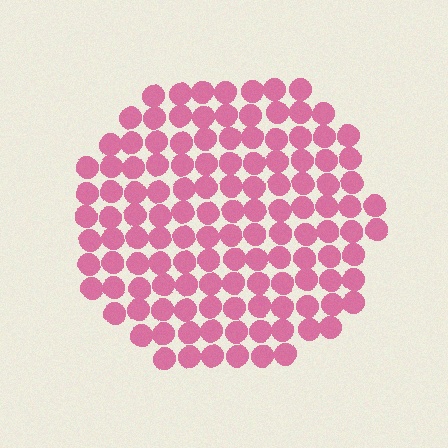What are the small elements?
The small elements are circles.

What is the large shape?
The large shape is a circle.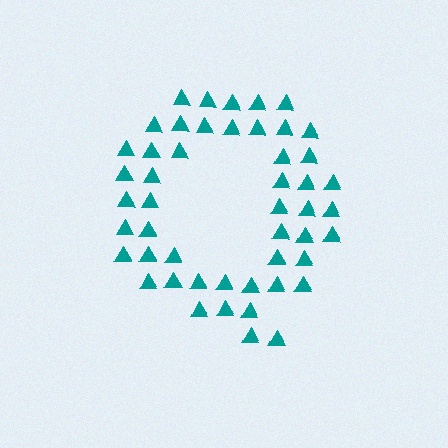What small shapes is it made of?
It is made of small triangles.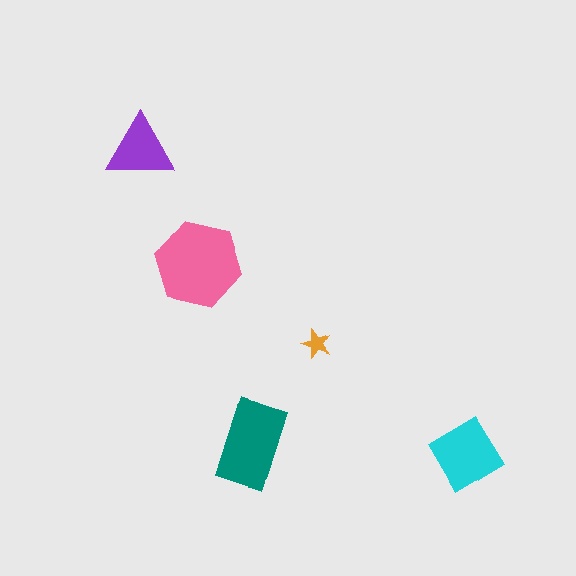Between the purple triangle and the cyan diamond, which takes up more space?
The cyan diamond.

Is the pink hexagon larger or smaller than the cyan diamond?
Larger.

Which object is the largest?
The pink hexagon.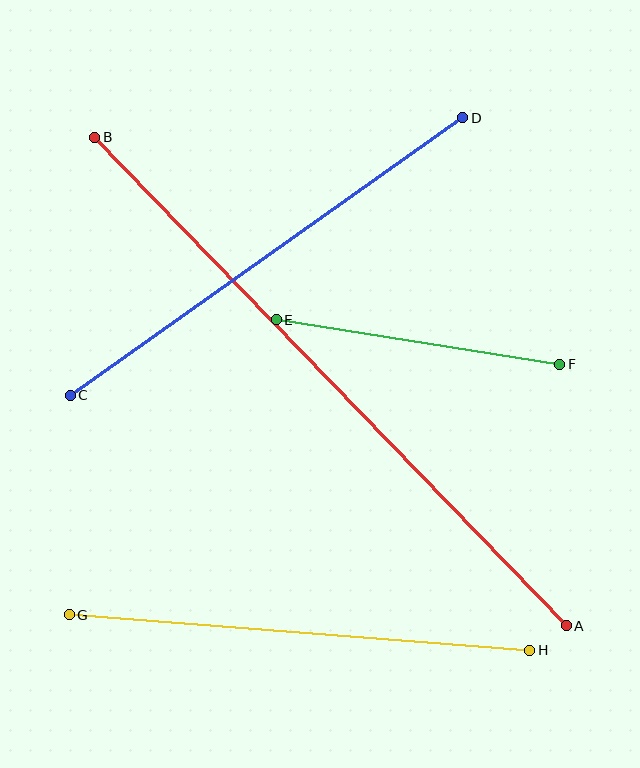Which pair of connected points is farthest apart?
Points A and B are farthest apart.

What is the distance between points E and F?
The distance is approximately 287 pixels.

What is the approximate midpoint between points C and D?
The midpoint is at approximately (267, 257) pixels.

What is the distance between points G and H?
The distance is approximately 462 pixels.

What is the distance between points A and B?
The distance is approximately 679 pixels.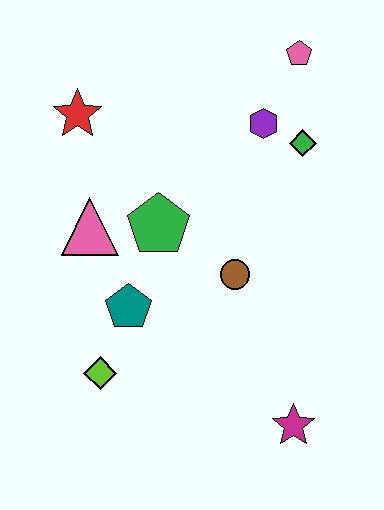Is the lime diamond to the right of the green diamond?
No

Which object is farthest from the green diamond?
The lime diamond is farthest from the green diamond.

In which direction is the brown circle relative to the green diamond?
The brown circle is below the green diamond.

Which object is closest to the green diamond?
The purple hexagon is closest to the green diamond.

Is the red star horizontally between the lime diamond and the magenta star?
No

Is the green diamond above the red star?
No